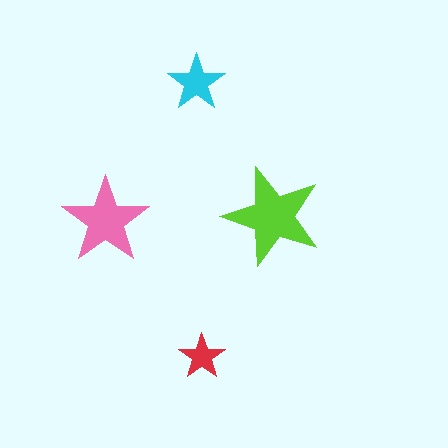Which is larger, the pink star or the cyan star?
The pink one.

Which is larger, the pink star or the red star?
The pink one.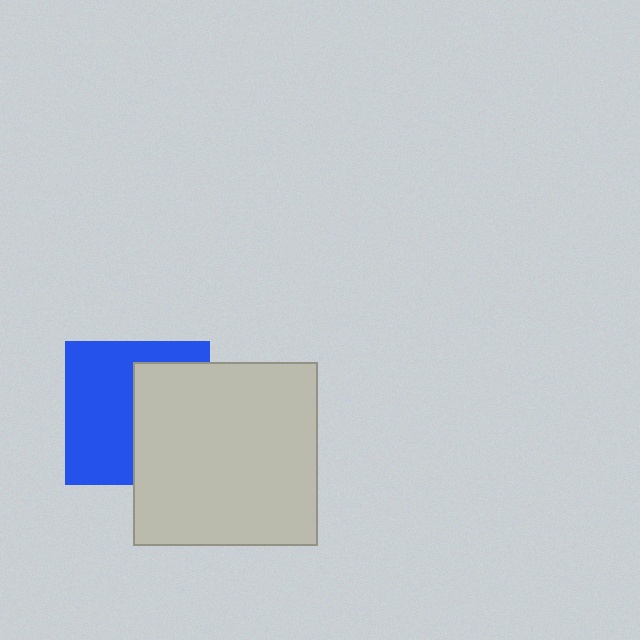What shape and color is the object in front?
The object in front is a light gray square.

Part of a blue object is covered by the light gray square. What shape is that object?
It is a square.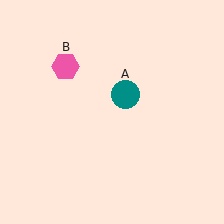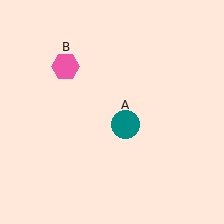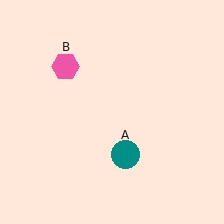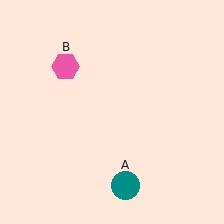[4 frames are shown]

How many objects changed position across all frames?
1 object changed position: teal circle (object A).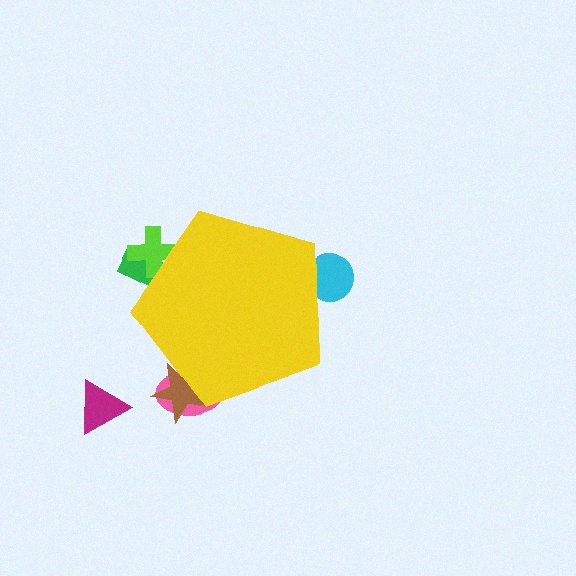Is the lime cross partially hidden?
Yes, the lime cross is partially hidden behind the yellow pentagon.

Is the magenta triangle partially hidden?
No, the magenta triangle is fully visible.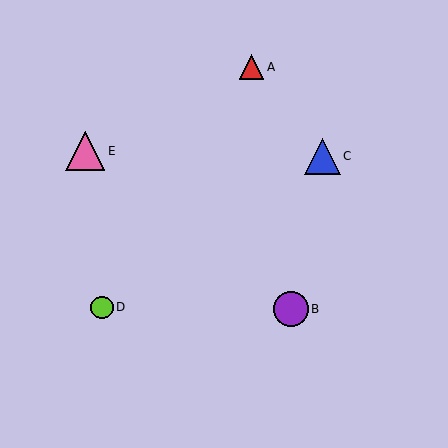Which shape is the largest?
The pink triangle (labeled E) is the largest.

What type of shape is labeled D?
Shape D is a lime circle.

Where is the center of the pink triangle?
The center of the pink triangle is at (85, 151).